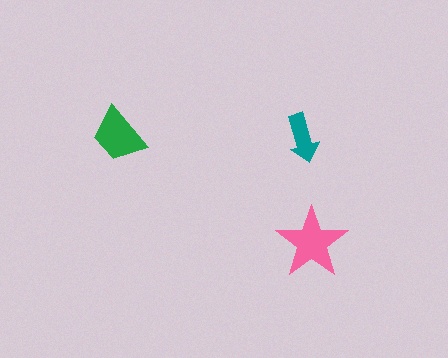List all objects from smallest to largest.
The teal arrow, the green trapezoid, the pink star.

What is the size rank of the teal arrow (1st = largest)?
3rd.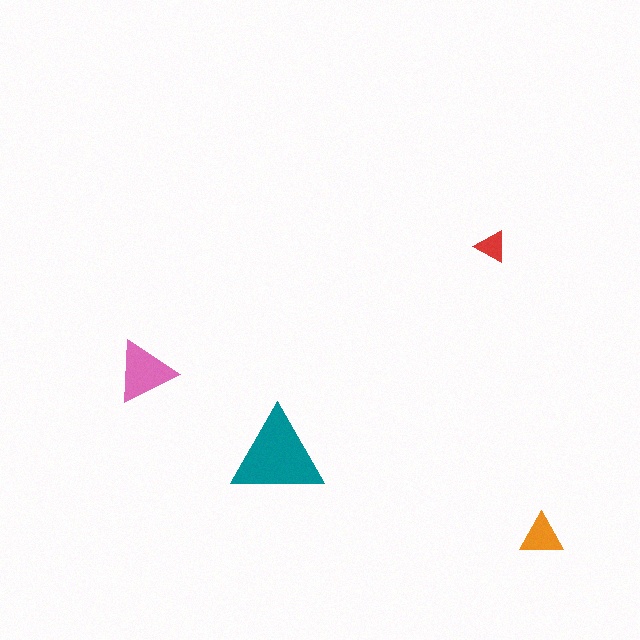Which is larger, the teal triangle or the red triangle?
The teal one.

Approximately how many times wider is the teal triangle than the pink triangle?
About 1.5 times wider.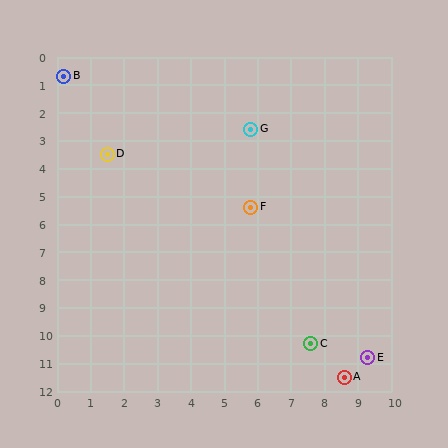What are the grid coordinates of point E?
Point E is at approximately (9.3, 10.8).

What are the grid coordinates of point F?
Point F is at approximately (5.8, 5.4).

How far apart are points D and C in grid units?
Points D and C are about 9.1 grid units apart.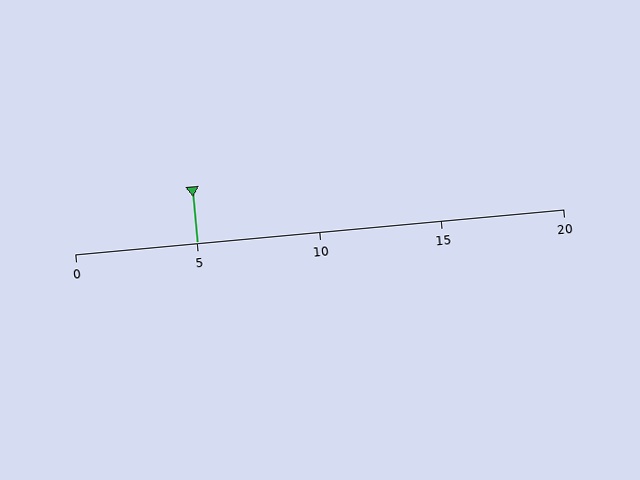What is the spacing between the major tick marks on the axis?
The major ticks are spaced 5 apart.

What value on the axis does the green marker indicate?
The marker indicates approximately 5.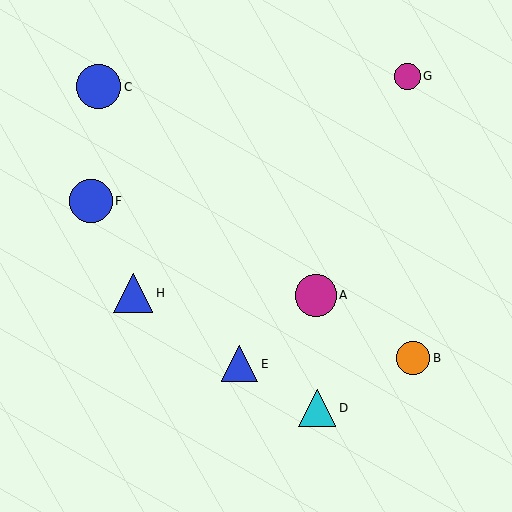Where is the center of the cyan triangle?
The center of the cyan triangle is at (317, 408).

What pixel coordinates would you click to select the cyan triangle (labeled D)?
Click at (317, 408) to select the cyan triangle D.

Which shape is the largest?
The blue circle (labeled C) is the largest.